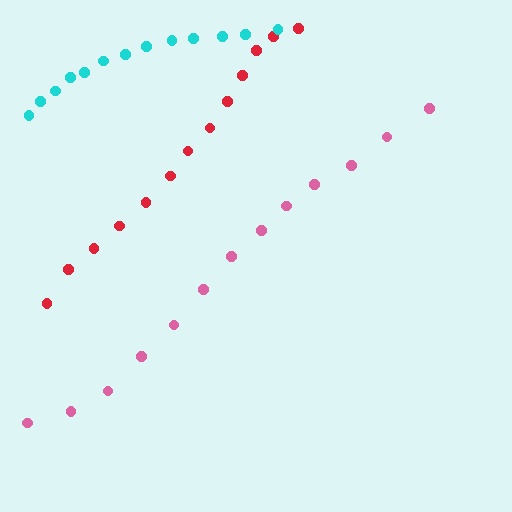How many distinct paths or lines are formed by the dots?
There are 3 distinct paths.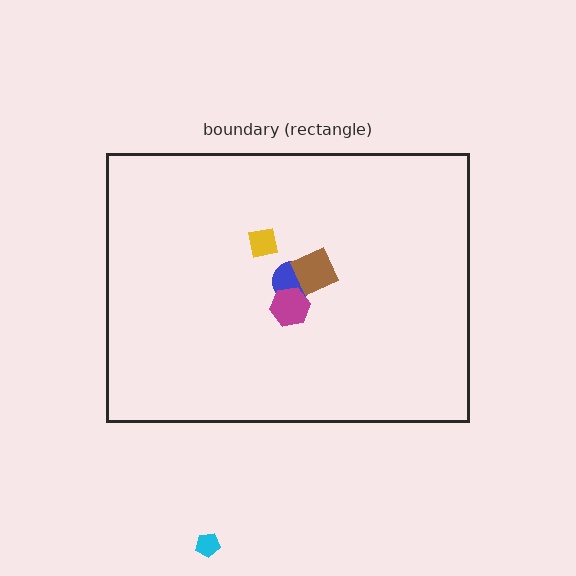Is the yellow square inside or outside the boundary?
Inside.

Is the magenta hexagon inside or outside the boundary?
Inside.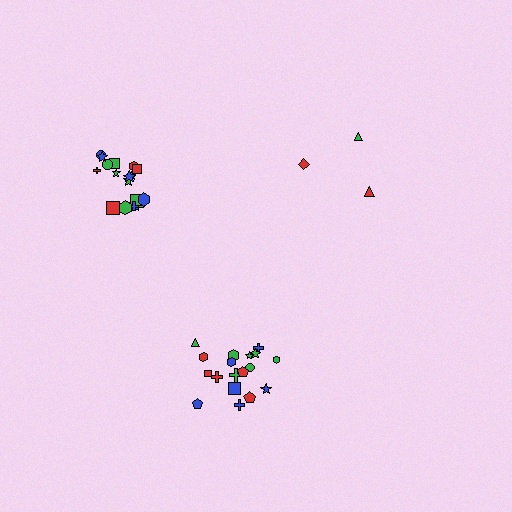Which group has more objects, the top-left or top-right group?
The top-left group.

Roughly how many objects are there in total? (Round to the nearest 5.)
Roughly 40 objects in total.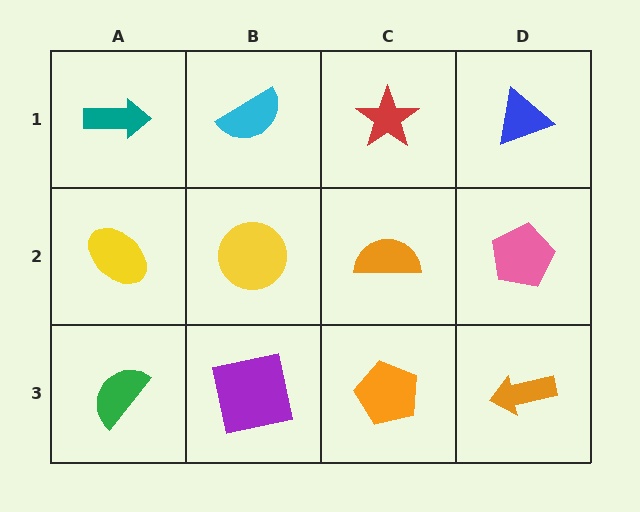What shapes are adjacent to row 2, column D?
A blue triangle (row 1, column D), an orange arrow (row 3, column D), an orange semicircle (row 2, column C).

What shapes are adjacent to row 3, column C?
An orange semicircle (row 2, column C), a purple square (row 3, column B), an orange arrow (row 3, column D).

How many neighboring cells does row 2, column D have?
3.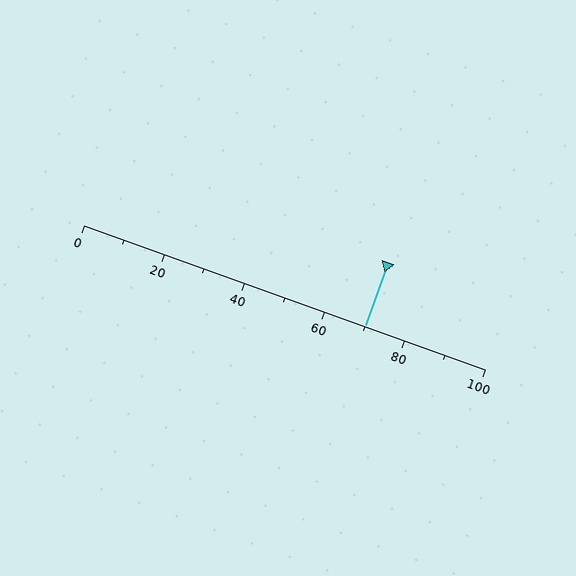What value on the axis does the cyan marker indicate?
The marker indicates approximately 70.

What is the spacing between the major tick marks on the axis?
The major ticks are spaced 20 apart.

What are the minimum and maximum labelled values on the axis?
The axis runs from 0 to 100.